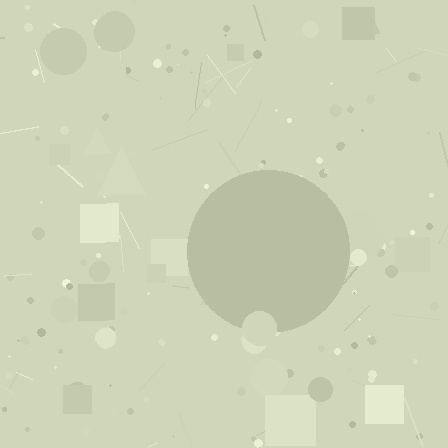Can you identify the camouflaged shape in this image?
The camouflaged shape is a circle.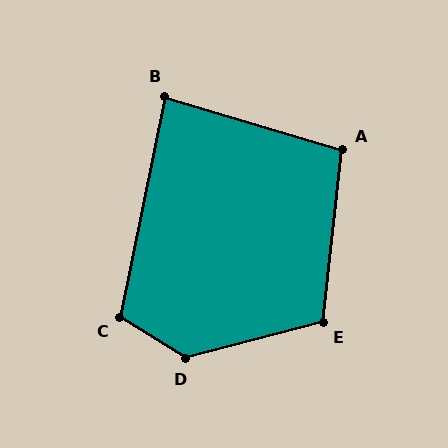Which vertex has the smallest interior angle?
B, at approximately 85 degrees.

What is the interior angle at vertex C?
Approximately 110 degrees (obtuse).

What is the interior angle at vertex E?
Approximately 111 degrees (obtuse).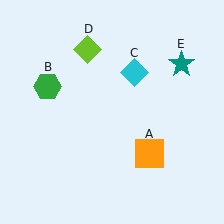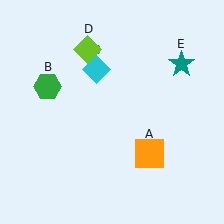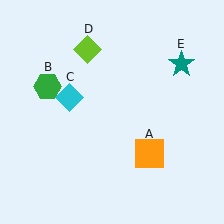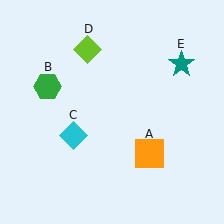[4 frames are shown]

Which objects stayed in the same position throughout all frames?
Orange square (object A) and green hexagon (object B) and lime diamond (object D) and teal star (object E) remained stationary.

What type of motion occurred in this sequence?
The cyan diamond (object C) rotated counterclockwise around the center of the scene.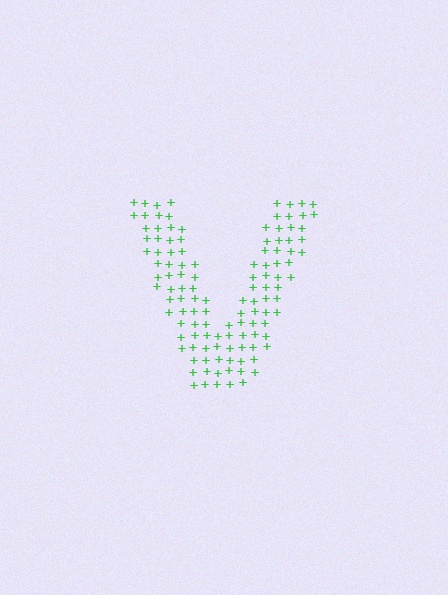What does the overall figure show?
The overall figure shows the letter V.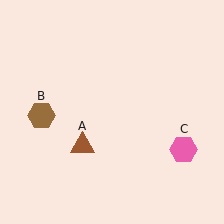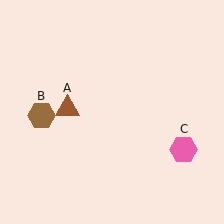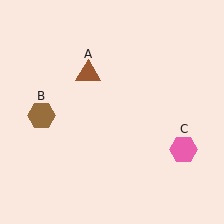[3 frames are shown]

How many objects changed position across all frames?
1 object changed position: brown triangle (object A).